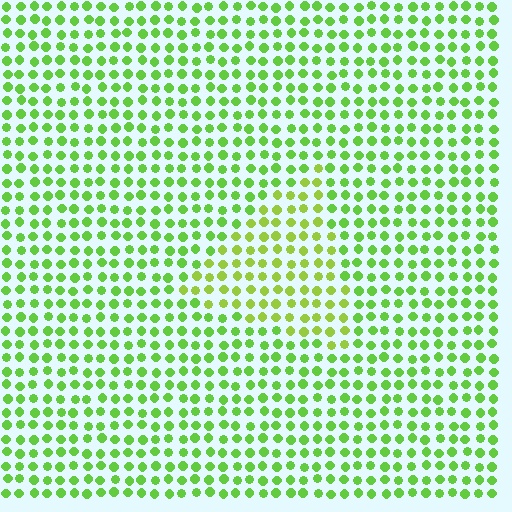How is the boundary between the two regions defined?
The boundary is defined purely by a slight shift in hue (about 22 degrees). Spacing, size, and orientation are identical on both sides.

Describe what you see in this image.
The image is filled with small lime elements in a uniform arrangement. A triangle-shaped region is visible where the elements are tinted to a slightly different hue, forming a subtle color boundary.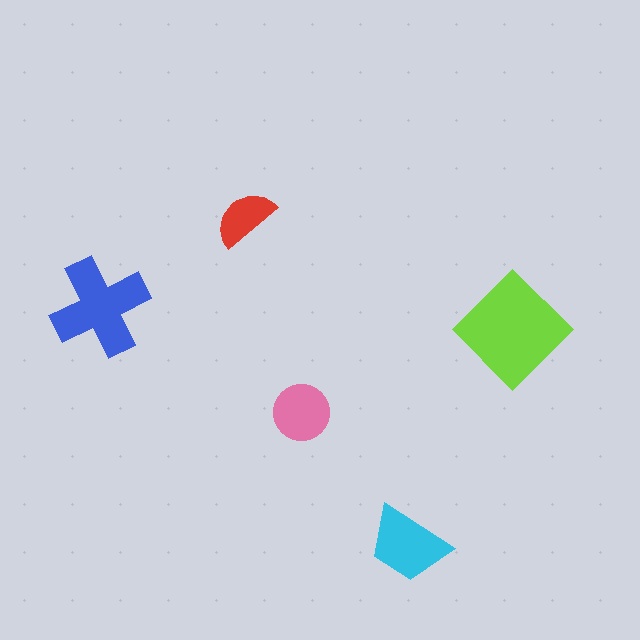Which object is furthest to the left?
The blue cross is leftmost.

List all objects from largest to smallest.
The lime diamond, the blue cross, the cyan trapezoid, the pink circle, the red semicircle.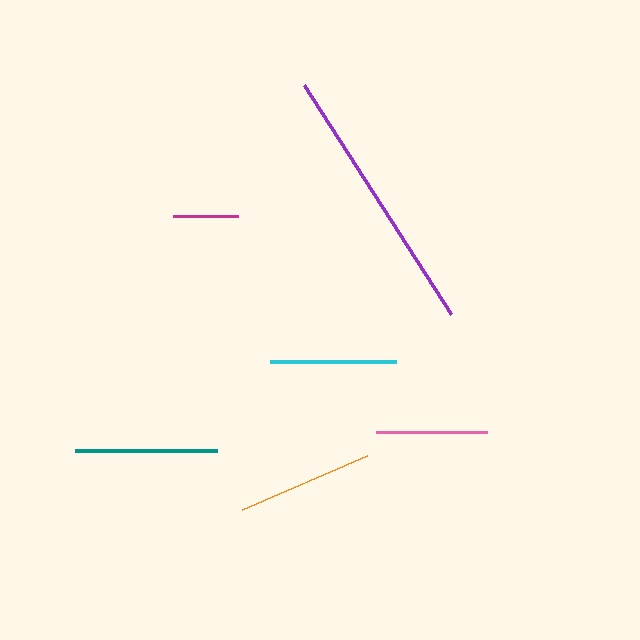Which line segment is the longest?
The purple line is the longest at approximately 272 pixels.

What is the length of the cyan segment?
The cyan segment is approximately 126 pixels long.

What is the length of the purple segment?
The purple segment is approximately 272 pixels long.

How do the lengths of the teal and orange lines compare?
The teal and orange lines are approximately the same length.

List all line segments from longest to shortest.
From longest to shortest: purple, teal, orange, cyan, pink, magenta.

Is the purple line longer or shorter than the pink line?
The purple line is longer than the pink line.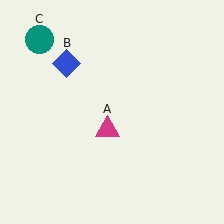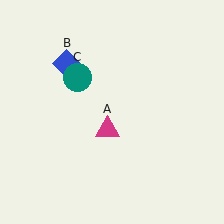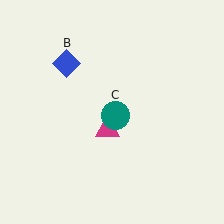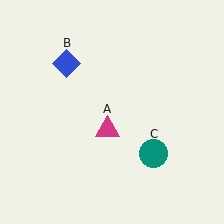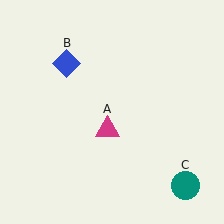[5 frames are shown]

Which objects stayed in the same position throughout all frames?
Magenta triangle (object A) and blue diamond (object B) remained stationary.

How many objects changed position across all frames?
1 object changed position: teal circle (object C).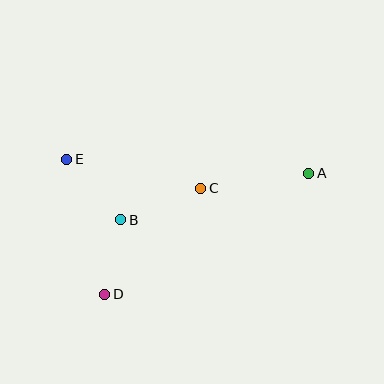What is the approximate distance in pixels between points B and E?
The distance between B and E is approximately 81 pixels.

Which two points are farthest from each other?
Points A and E are farthest from each other.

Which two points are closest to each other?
Points B and D are closest to each other.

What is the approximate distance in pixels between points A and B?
The distance between A and B is approximately 194 pixels.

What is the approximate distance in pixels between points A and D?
The distance between A and D is approximately 237 pixels.